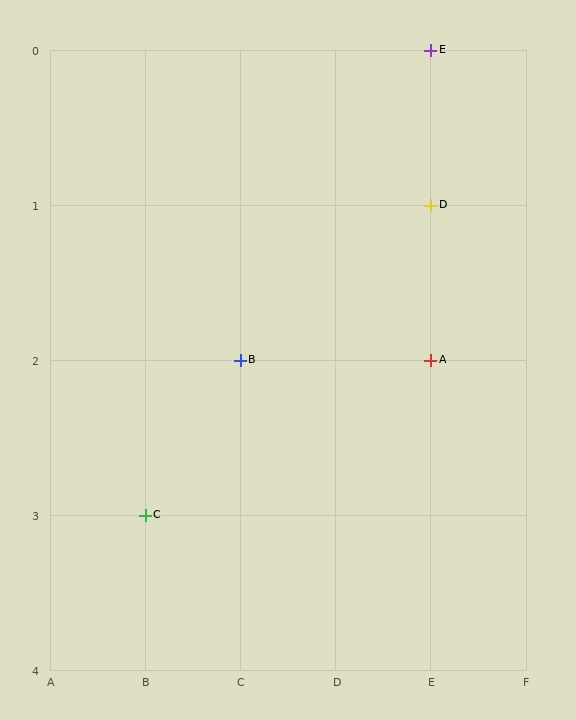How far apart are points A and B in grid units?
Points A and B are 2 columns apart.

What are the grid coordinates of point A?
Point A is at grid coordinates (E, 2).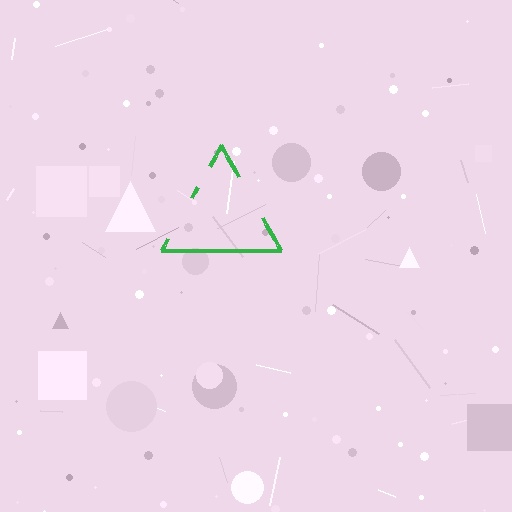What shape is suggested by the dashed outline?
The dashed outline suggests a triangle.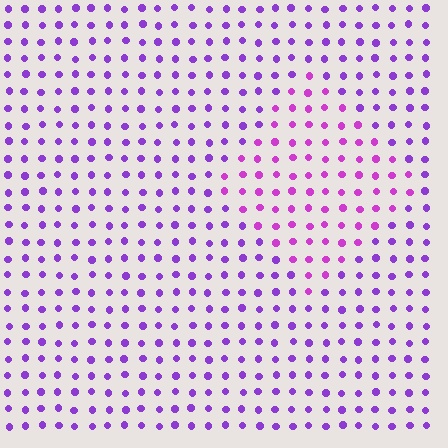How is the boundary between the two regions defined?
The boundary is defined purely by a slight shift in hue (about 27 degrees). Spacing, size, and orientation are identical on both sides.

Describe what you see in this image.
The image is filled with small purple elements in a uniform arrangement. A diamond-shaped region is visible where the elements are tinted to a slightly different hue, forming a subtle color boundary.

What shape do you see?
I see a diamond.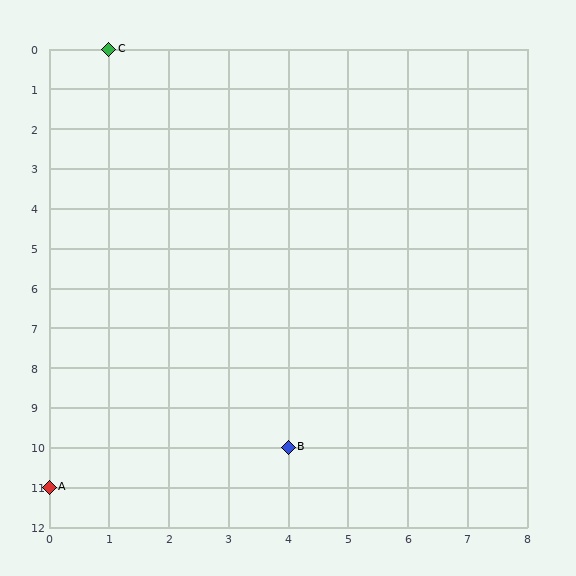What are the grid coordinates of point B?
Point B is at grid coordinates (4, 10).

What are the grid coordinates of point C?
Point C is at grid coordinates (1, 0).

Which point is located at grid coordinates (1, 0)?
Point C is at (1, 0).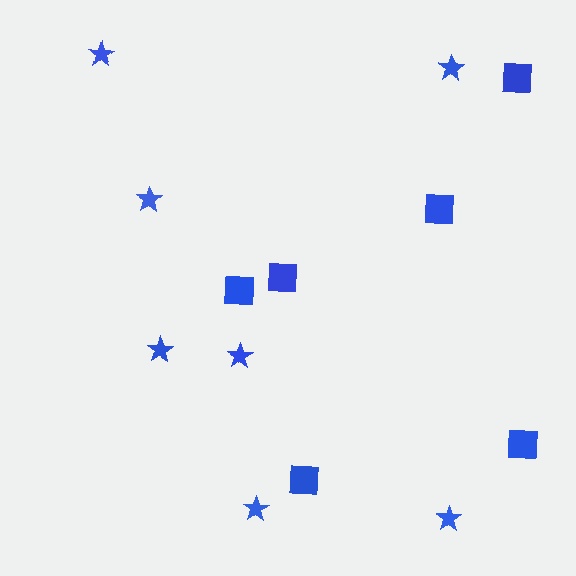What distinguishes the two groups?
There are 2 groups: one group of stars (7) and one group of squares (6).